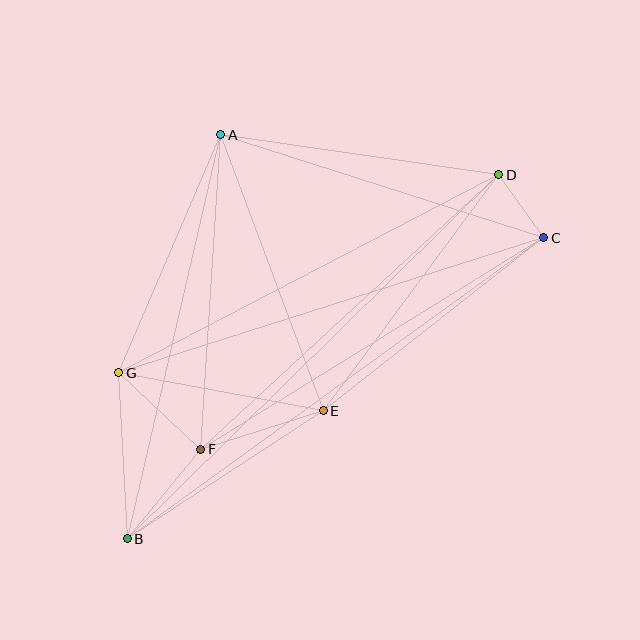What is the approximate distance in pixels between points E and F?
The distance between E and F is approximately 128 pixels.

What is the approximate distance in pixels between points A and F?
The distance between A and F is approximately 315 pixels.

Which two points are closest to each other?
Points C and D are closest to each other.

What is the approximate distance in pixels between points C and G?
The distance between C and G is approximately 446 pixels.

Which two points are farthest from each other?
Points B and D are farthest from each other.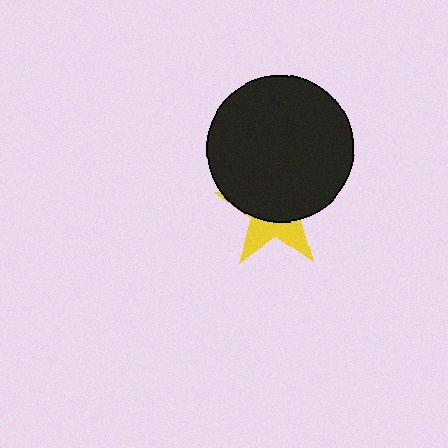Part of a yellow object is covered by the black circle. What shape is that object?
It is a star.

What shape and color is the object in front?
The object in front is a black circle.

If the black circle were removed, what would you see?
You would see the complete yellow star.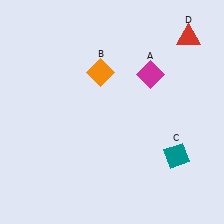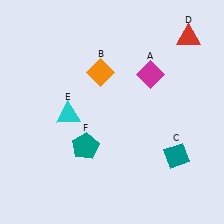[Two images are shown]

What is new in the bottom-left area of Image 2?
A teal pentagon (F) was added in the bottom-left area of Image 2.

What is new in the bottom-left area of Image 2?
A cyan triangle (E) was added in the bottom-left area of Image 2.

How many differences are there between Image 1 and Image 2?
There are 2 differences between the two images.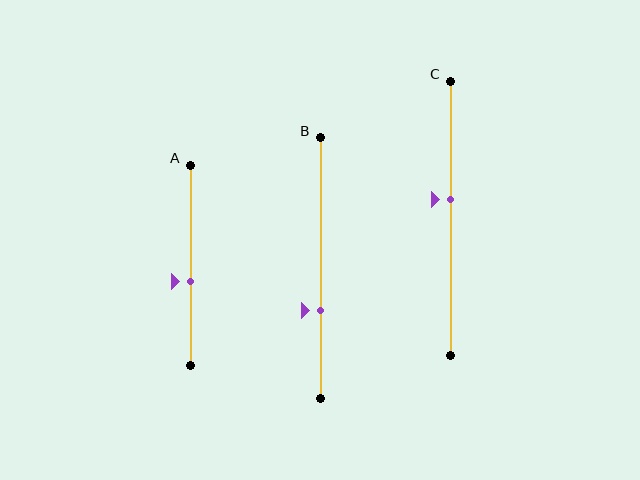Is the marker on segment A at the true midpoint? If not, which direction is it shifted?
No, the marker on segment A is shifted downward by about 8% of the segment length.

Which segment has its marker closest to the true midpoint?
Segment C has its marker closest to the true midpoint.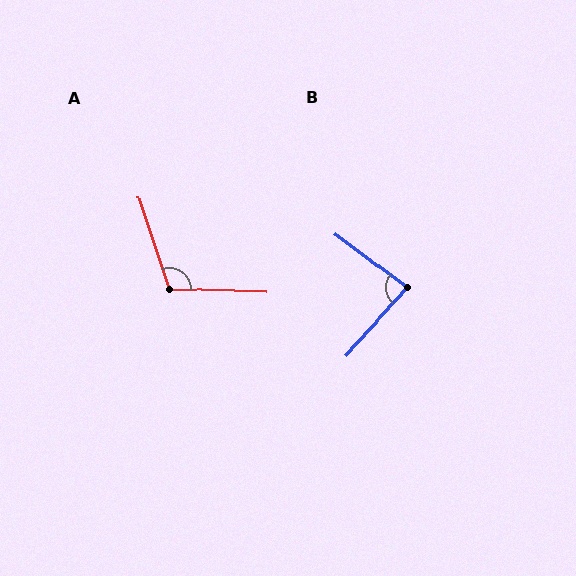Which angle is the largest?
A, at approximately 111 degrees.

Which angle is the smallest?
B, at approximately 85 degrees.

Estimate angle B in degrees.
Approximately 85 degrees.